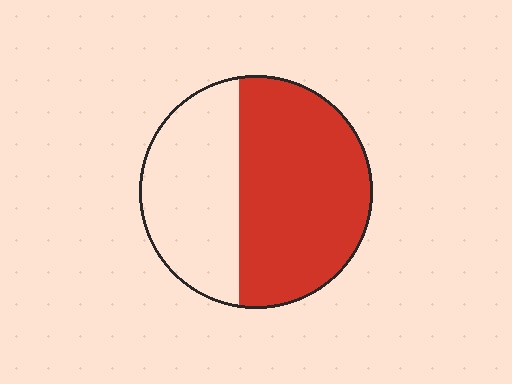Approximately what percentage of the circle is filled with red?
Approximately 60%.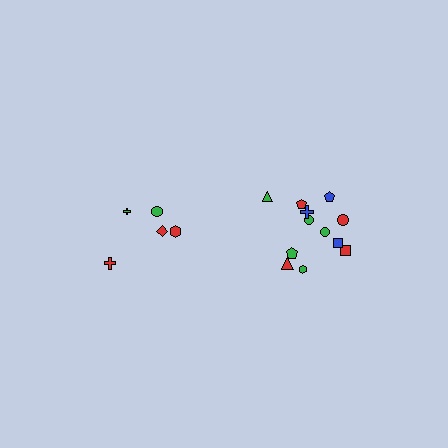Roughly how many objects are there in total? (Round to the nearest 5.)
Roughly 15 objects in total.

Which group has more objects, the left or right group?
The right group.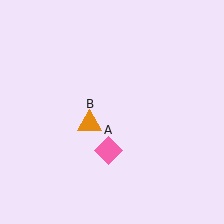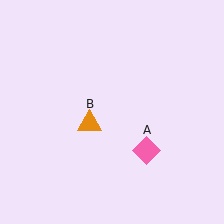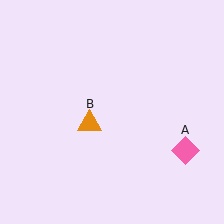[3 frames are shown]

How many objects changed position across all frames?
1 object changed position: pink diamond (object A).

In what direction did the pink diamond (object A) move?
The pink diamond (object A) moved right.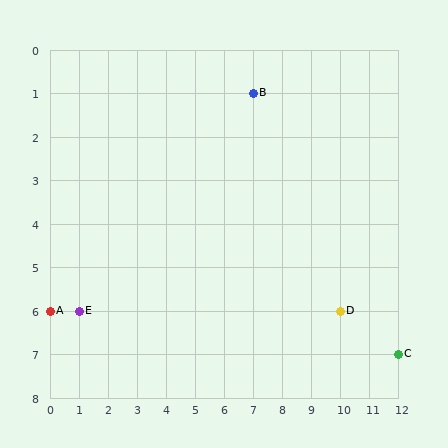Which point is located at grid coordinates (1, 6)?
Point E is at (1, 6).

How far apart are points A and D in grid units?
Points A and D are 10 columns apart.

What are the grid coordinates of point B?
Point B is at grid coordinates (7, 1).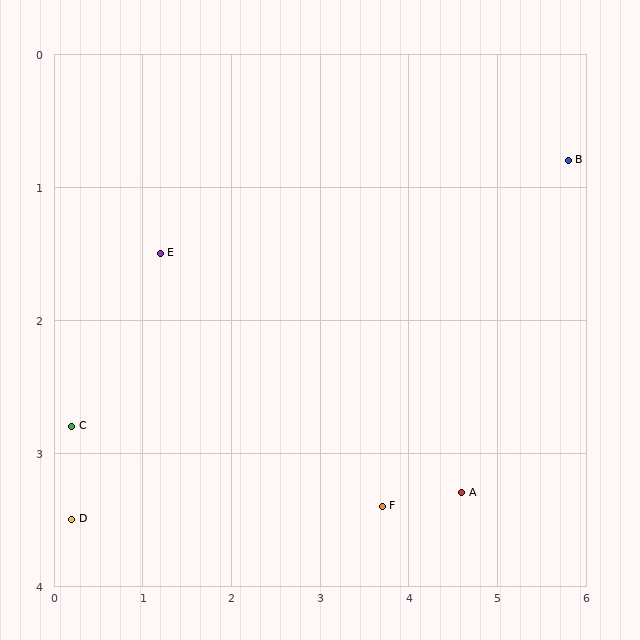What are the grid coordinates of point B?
Point B is at approximately (5.8, 0.8).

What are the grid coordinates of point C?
Point C is at approximately (0.2, 2.8).